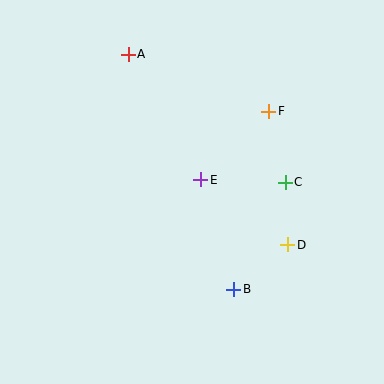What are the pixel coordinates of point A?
Point A is at (128, 54).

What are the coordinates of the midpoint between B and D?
The midpoint between B and D is at (261, 267).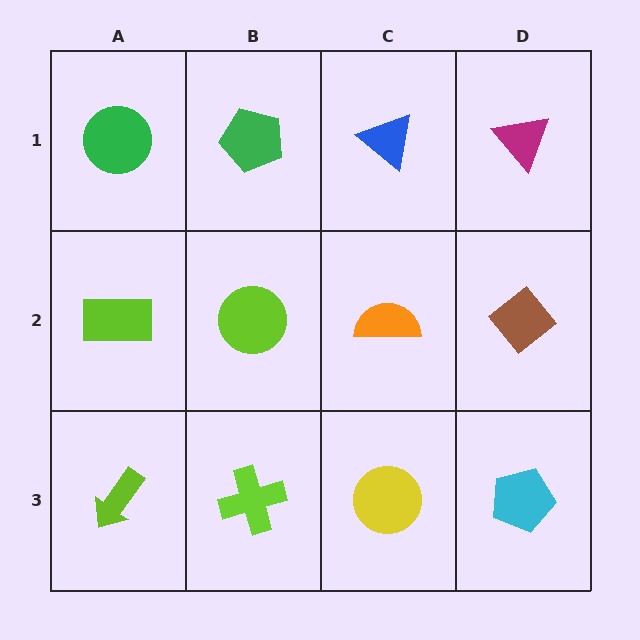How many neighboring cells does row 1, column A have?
2.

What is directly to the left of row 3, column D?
A yellow circle.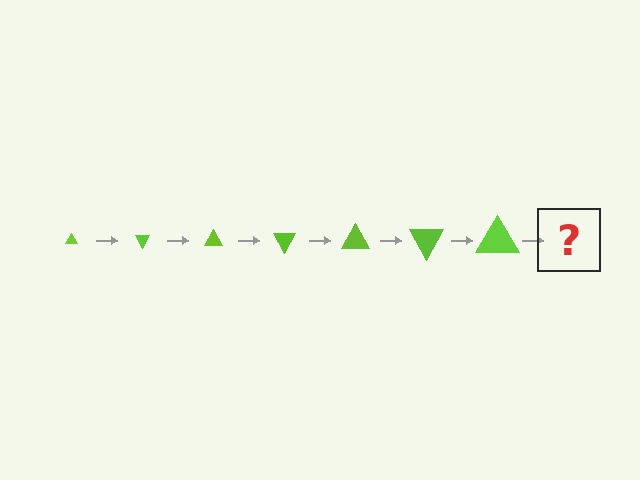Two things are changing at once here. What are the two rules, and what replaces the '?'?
The two rules are that the triangle grows larger each step and it rotates 60 degrees each step. The '?' should be a triangle, larger than the previous one and rotated 420 degrees from the start.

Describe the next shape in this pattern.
It should be a triangle, larger than the previous one and rotated 420 degrees from the start.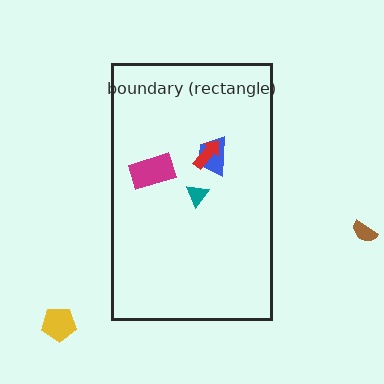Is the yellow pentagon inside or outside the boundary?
Outside.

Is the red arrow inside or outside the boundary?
Inside.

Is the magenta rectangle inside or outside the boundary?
Inside.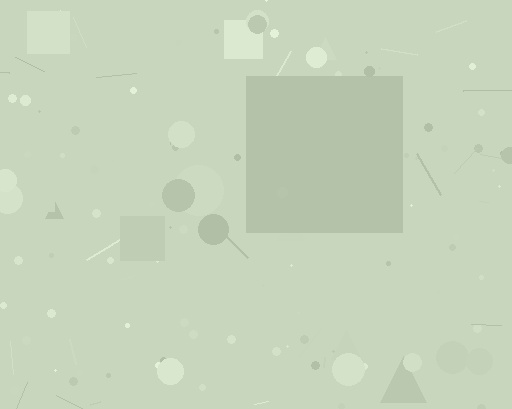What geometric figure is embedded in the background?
A square is embedded in the background.